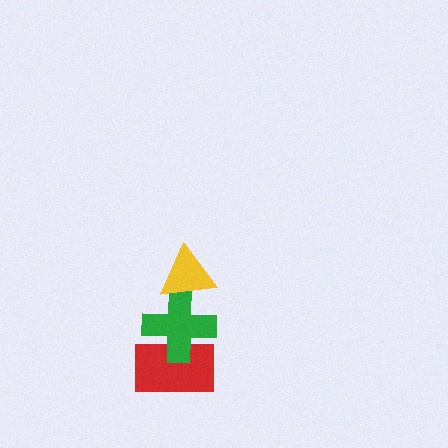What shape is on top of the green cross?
The yellow triangle is on top of the green cross.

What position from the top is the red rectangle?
The red rectangle is 3rd from the top.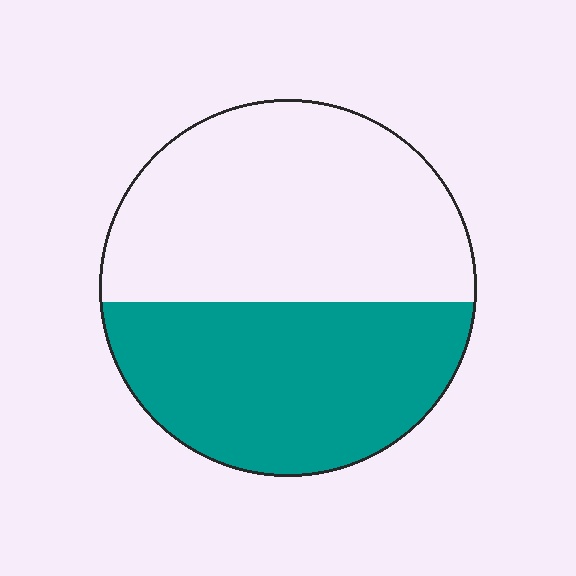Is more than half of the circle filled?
No.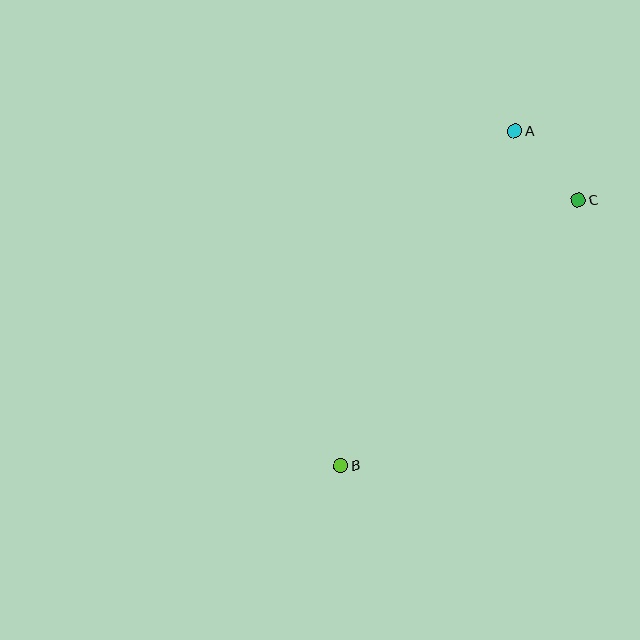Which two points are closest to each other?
Points A and C are closest to each other.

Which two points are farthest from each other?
Points A and B are farthest from each other.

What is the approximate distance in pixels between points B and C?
The distance between B and C is approximately 356 pixels.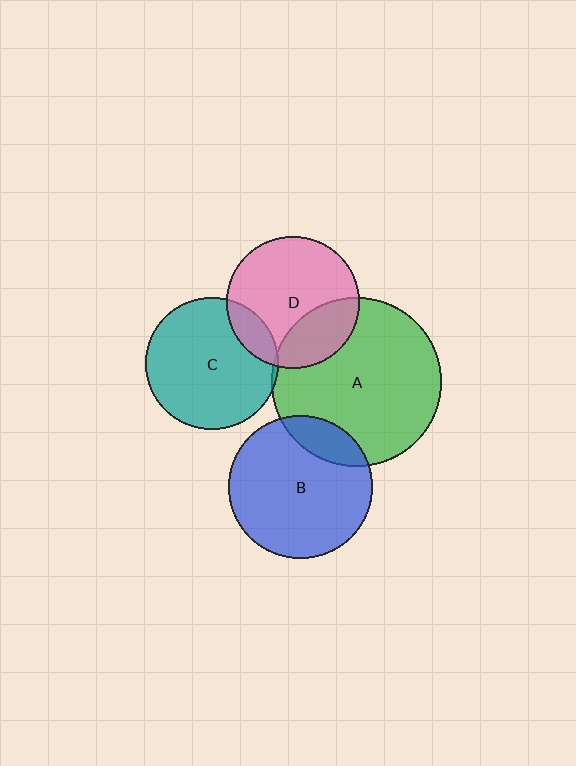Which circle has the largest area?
Circle A (green).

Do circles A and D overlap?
Yes.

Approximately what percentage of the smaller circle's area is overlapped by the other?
Approximately 25%.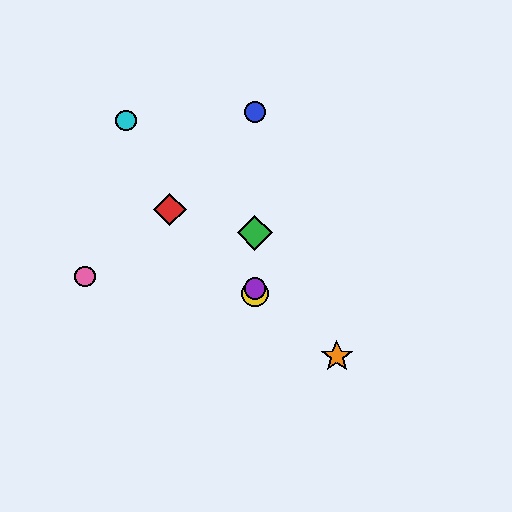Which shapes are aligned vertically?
The blue circle, the green diamond, the yellow circle, the purple circle are aligned vertically.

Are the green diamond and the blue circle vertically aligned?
Yes, both are at x≈255.